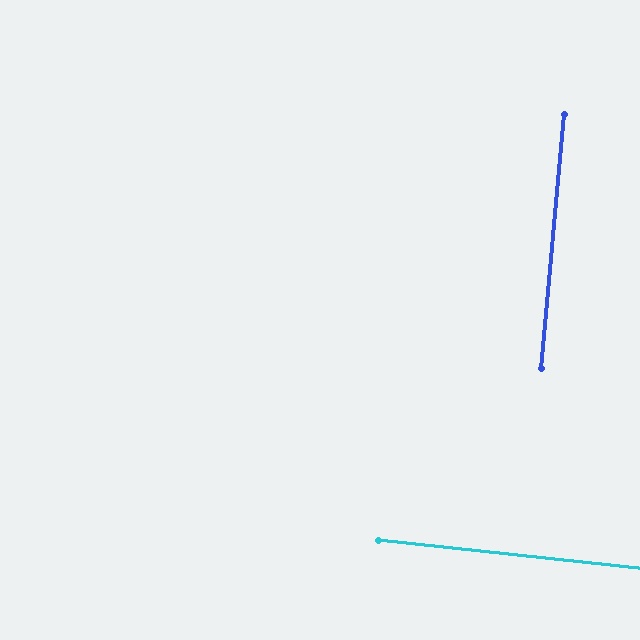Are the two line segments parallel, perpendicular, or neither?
Perpendicular — they meet at approximately 89°.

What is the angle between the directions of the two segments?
Approximately 89 degrees.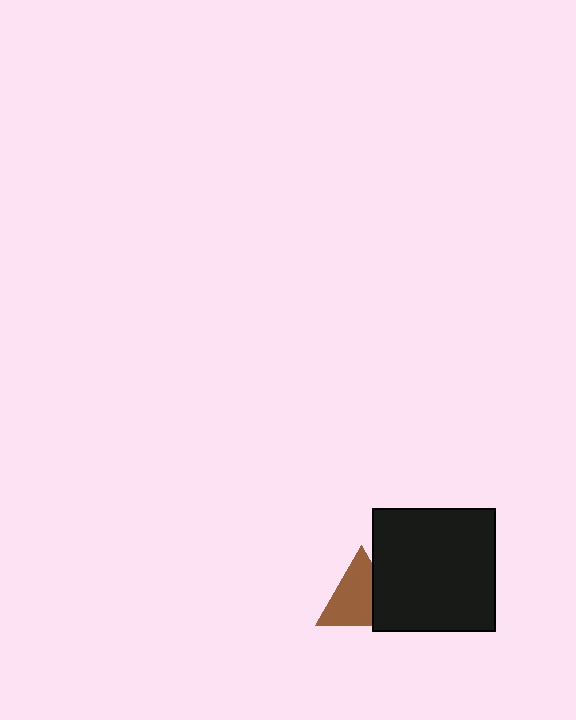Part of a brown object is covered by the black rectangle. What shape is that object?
It is a triangle.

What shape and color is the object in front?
The object in front is a black rectangle.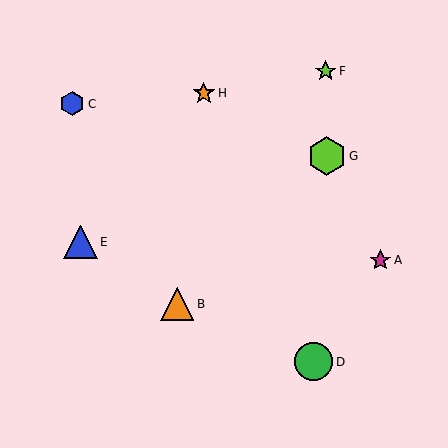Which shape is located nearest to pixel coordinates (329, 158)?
The lime hexagon (labeled G) at (327, 156) is nearest to that location.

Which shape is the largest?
The lime hexagon (labeled G) is the largest.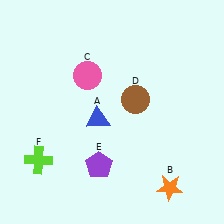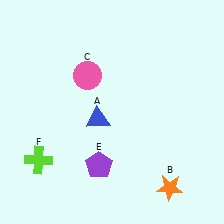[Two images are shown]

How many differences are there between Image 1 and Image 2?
There is 1 difference between the two images.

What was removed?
The brown circle (D) was removed in Image 2.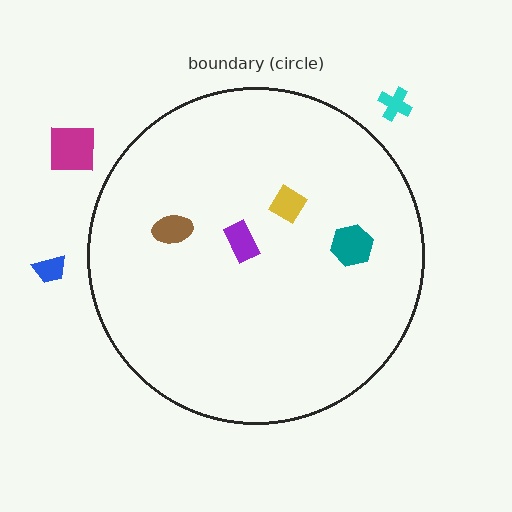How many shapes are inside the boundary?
4 inside, 3 outside.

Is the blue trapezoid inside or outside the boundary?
Outside.